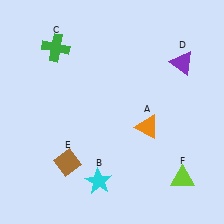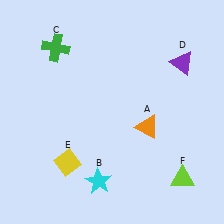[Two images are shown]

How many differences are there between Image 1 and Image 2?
There is 1 difference between the two images.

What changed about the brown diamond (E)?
In Image 1, E is brown. In Image 2, it changed to yellow.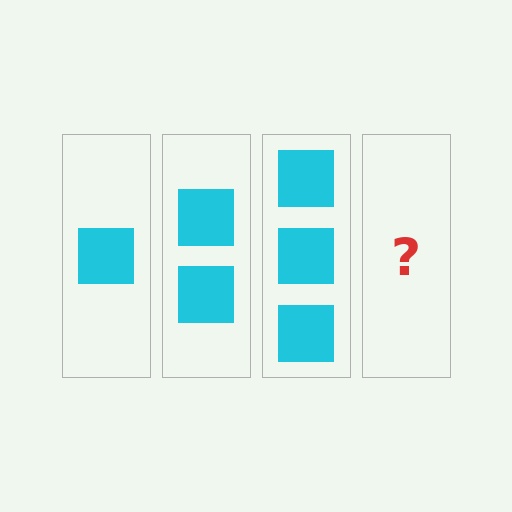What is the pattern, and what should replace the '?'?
The pattern is that each step adds one more square. The '?' should be 4 squares.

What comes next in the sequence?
The next element should be 4 squares.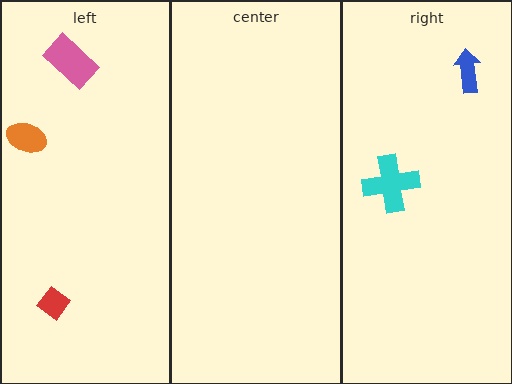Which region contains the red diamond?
The left region.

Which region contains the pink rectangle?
The left region.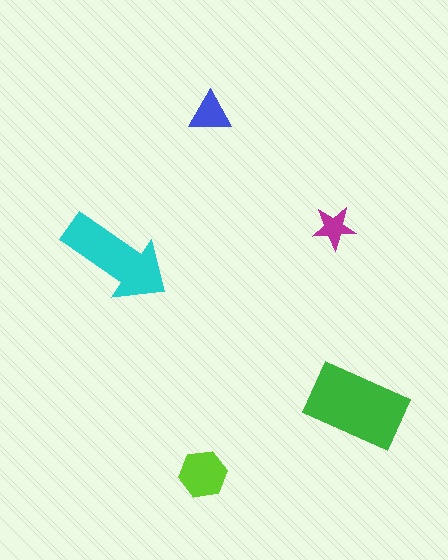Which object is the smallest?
The magenta star.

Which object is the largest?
The green rectangle.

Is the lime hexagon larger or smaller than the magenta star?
Larger.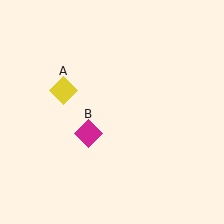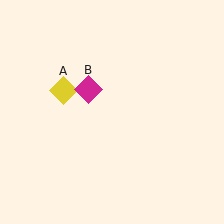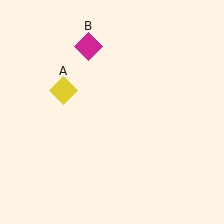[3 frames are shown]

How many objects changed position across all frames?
1 object changed position: magenta diamond (object B).